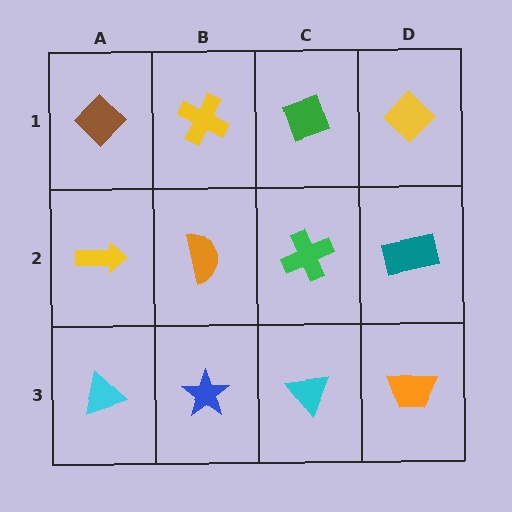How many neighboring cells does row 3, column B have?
3.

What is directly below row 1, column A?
A yellow arrow.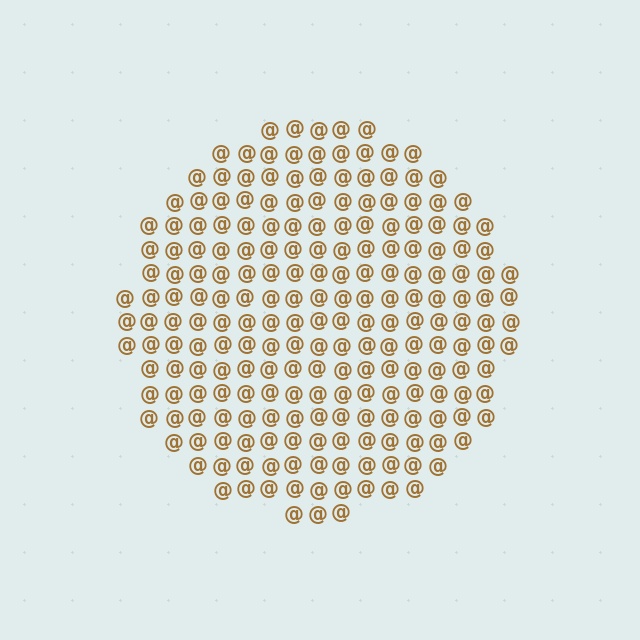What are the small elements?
The small elements are at signs.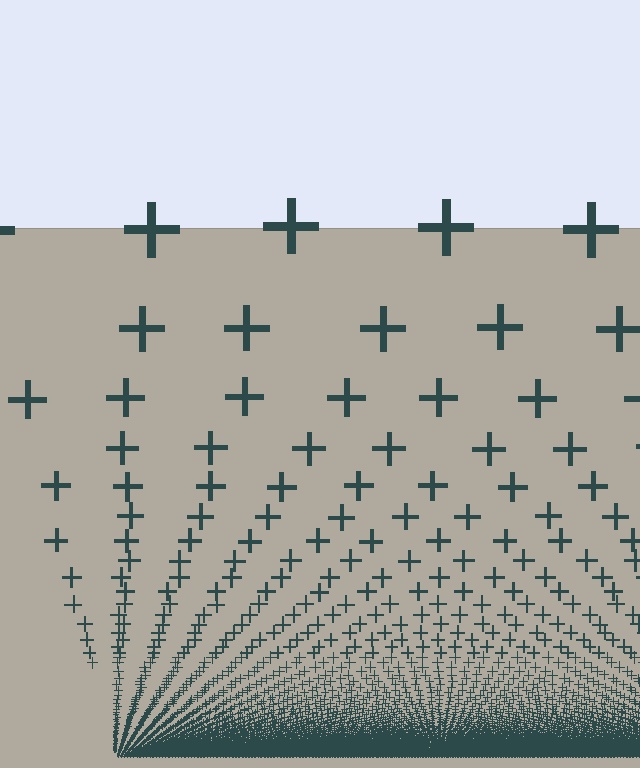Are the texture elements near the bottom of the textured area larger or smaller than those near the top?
Smaller. The gradient is inverted — elements near the bottom are smaller and denser.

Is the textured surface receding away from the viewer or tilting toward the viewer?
The surface appears to tilt toward the viewer. Texture elements get larger and sparser toward the top.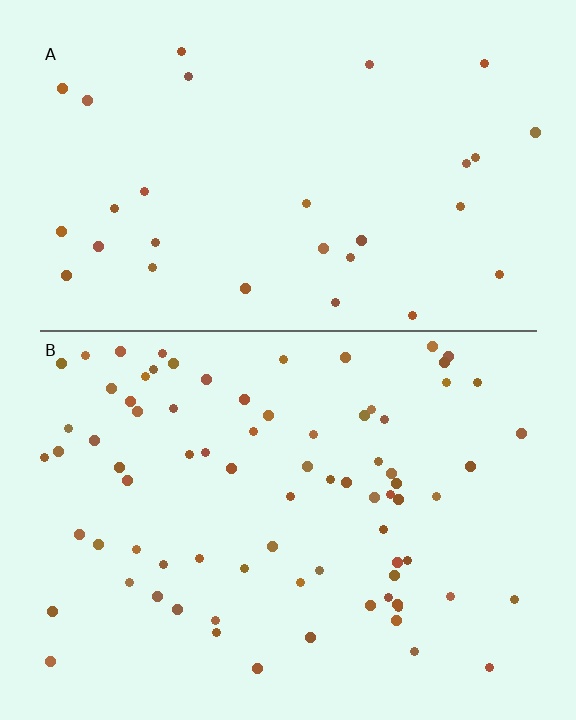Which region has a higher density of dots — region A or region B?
B (the bottom).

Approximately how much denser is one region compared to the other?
Approximately 2.7× — region B over region A.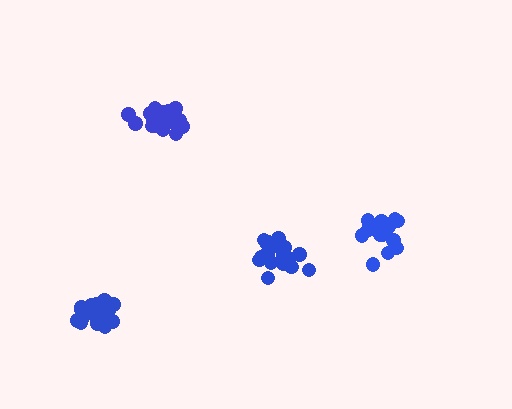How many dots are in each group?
Group 1: 20 dots, Group 2: 20 dots, Group 3: 19 dots, Group 4: 19 dots (78 total).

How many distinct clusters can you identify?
There are 4 distinct clusters.